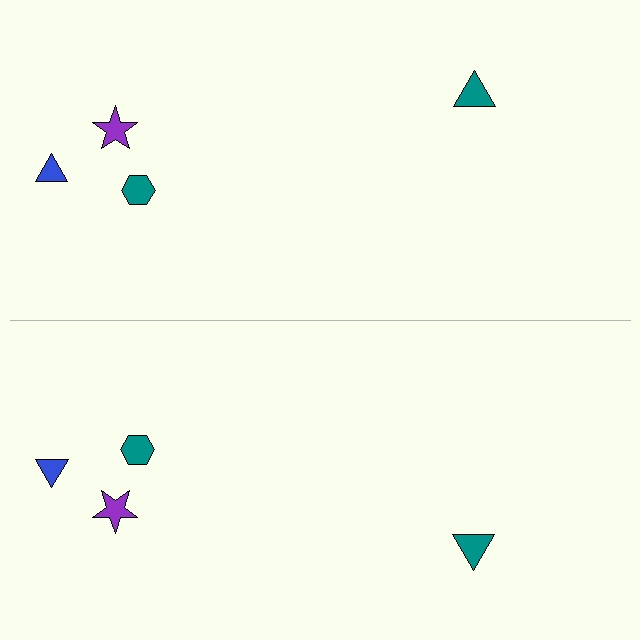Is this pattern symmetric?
Yes, this pattern has bilateral (reflection) symmetry.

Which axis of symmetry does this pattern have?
The pattern has a horizontal axis of symmetry running through the center of the image.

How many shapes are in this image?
There are 8 shapes in this image.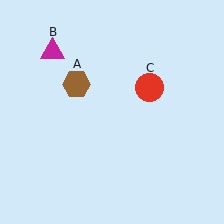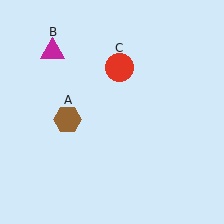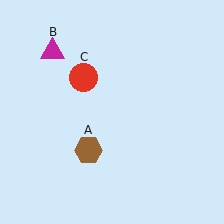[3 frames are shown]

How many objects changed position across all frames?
2 objects changed position: brown hexagon (object A), red circle (object C).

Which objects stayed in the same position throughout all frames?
Magenta triangle (object B) remained stationary.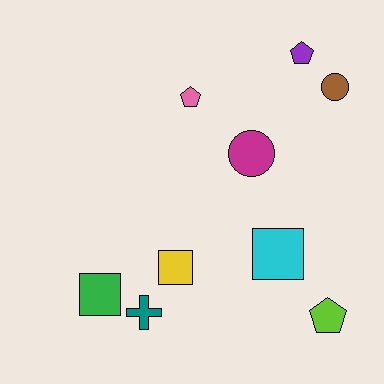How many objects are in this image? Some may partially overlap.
There are 9 objects.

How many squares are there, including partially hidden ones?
There are 3 squares.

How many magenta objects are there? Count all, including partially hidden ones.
There is 1 magenta object.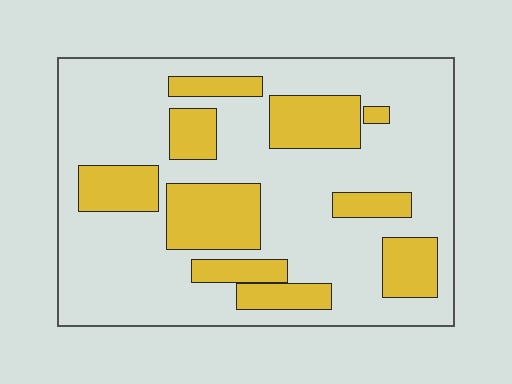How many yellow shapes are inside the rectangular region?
10.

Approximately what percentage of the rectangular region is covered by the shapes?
Approximately 30%.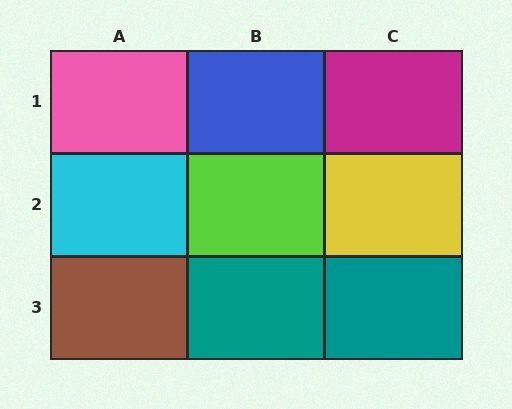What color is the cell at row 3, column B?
Teal.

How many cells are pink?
1 cell is pink.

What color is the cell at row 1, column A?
Pink.